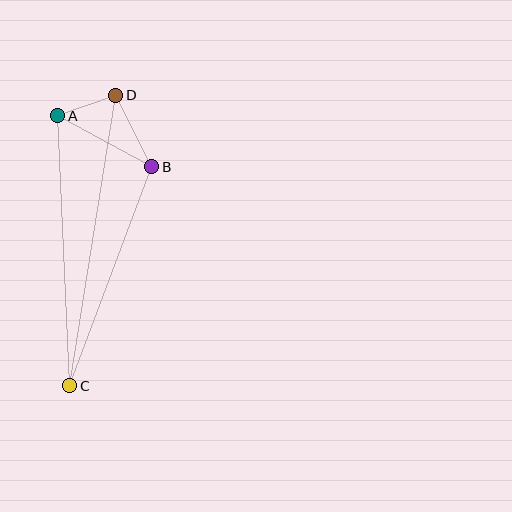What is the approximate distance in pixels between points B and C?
The distance between B and C is approximately 234 pixels.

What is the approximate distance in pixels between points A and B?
The distance between A and B is approximately 107 pixels.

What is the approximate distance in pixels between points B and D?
The distance between B and D is approximately 80 pixels.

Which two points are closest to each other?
Points A and D are closest to each other.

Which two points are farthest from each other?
Points C and D are farthest from each other.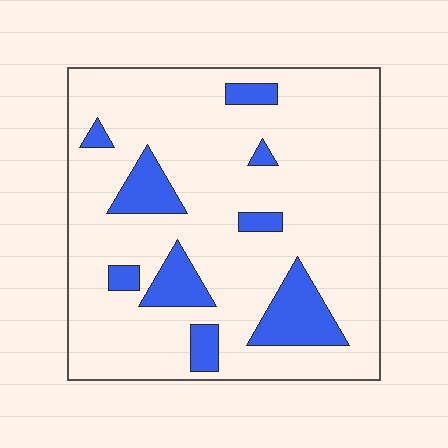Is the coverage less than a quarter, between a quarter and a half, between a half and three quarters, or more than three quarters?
Less than a quarter.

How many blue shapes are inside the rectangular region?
9.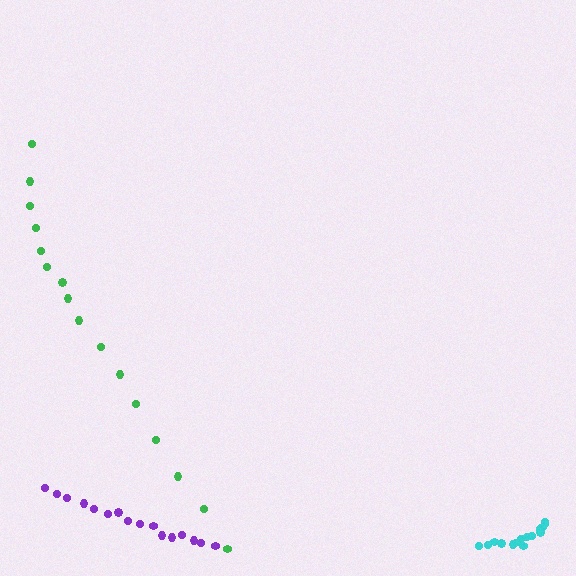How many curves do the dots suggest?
There are 3 distinct paths.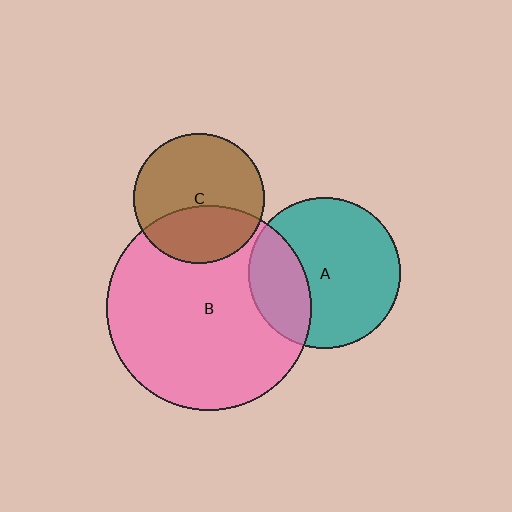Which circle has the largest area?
Circle B (pink).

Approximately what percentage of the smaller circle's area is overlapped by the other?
Approximately 35%.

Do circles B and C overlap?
Yes.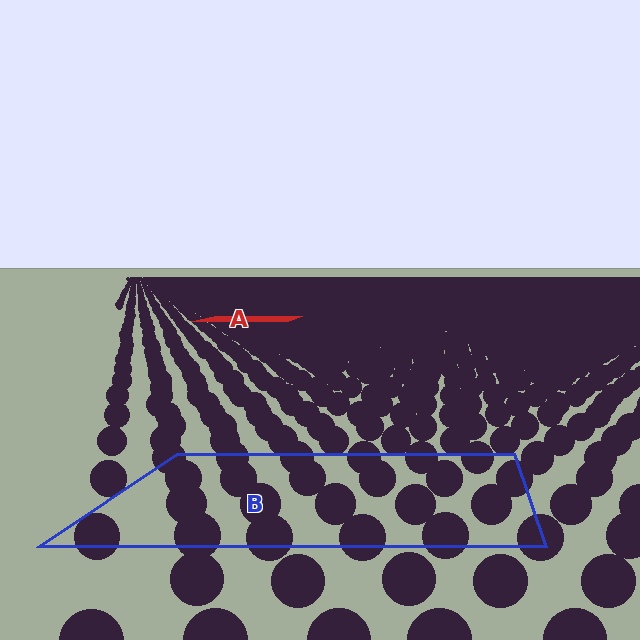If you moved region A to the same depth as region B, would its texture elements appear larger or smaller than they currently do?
They would appear larger. At a closer depth, the same texture elements are projected at a bigger on-screen size.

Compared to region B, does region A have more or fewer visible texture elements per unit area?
Region A has more texture elements per unit area — they are packed more densely because it is farther away.